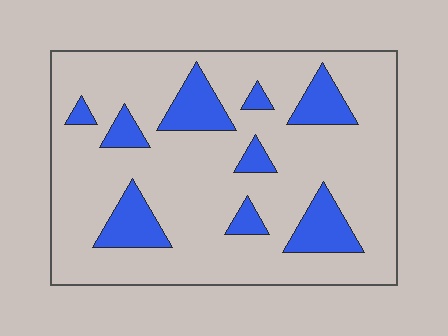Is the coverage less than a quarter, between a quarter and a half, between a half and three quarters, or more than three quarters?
Less than a quarter.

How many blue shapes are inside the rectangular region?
9.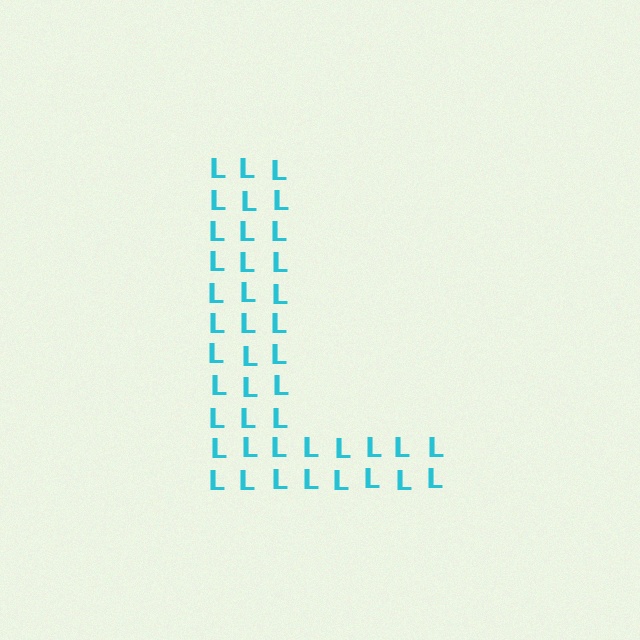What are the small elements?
The small elements are letter L's.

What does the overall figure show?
The overall figure shows the letter L.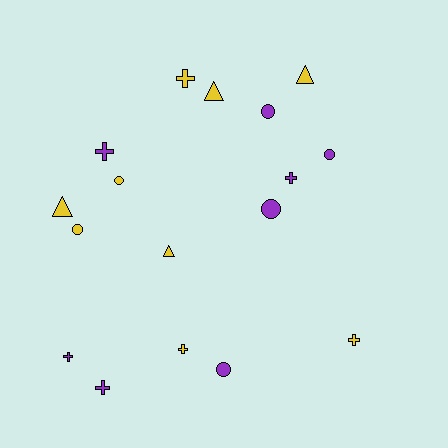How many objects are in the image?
There are 17 objects.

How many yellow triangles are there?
There are 4 yellow triangles.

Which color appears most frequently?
Yellow, with 9 objects.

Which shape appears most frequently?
Cross, with 7 objects.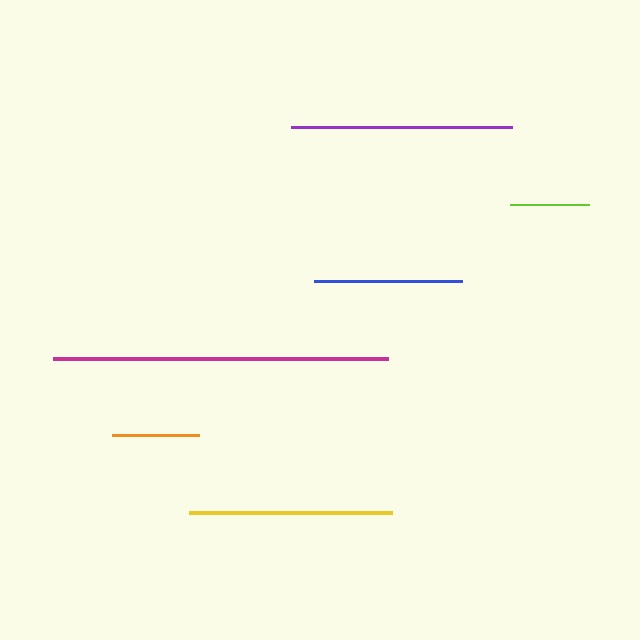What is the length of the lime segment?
The lime segment is approximately 79 pixels long.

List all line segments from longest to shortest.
From longest to shortest: magenta, purple, yellow, blue, orange, lime.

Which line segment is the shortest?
The lime line is the shortest at approximately 79 pixels.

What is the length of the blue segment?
The blue segment is approximately 149 pixels long.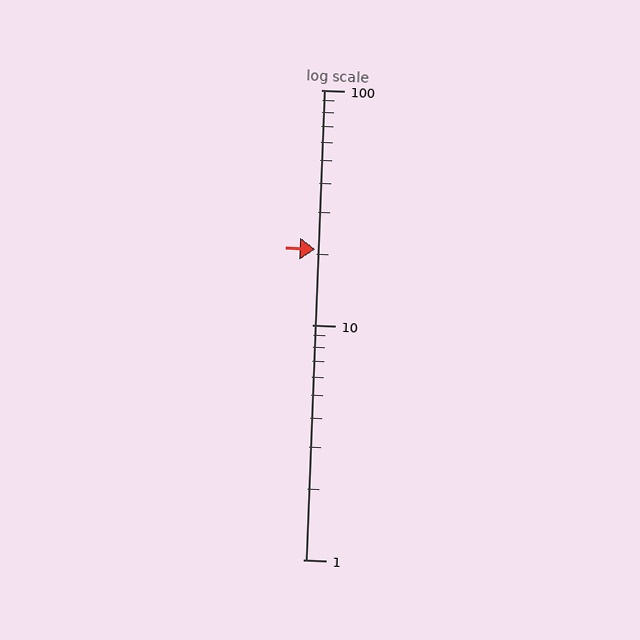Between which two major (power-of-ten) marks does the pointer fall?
The pointer is between 10 and 100.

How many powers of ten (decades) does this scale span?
The scale spans 2 decades, from 1 to 100.